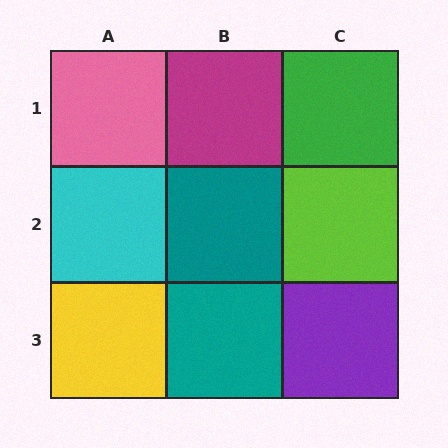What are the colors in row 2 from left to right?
Cyan, teal, lime.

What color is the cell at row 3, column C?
Purple.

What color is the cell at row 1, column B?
Magenta.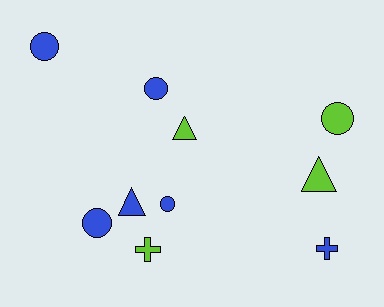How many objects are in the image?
There are 10 objects.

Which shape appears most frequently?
Circle, with 5 objects.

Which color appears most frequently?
Blue, with 6 objects.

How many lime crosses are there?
There is 1 lime cross.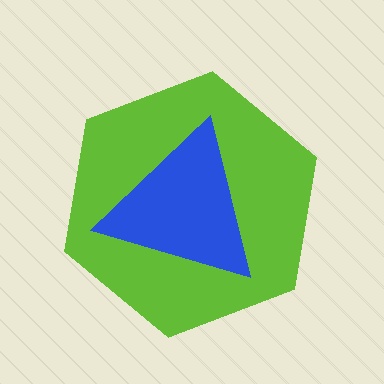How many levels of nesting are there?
2.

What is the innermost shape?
The blue triangle.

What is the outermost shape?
The lime hexagon.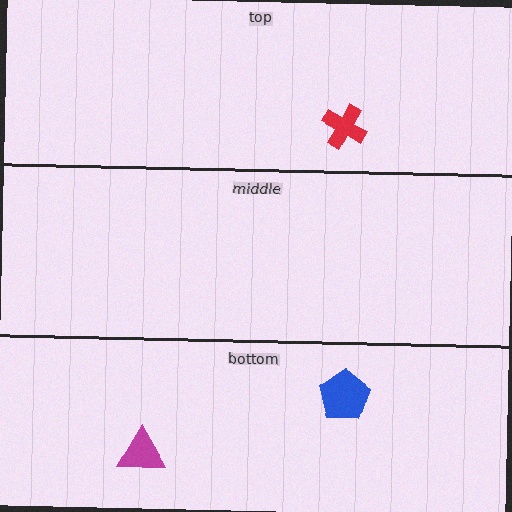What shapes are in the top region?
The red cross.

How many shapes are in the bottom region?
2.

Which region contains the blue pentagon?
The bottom region.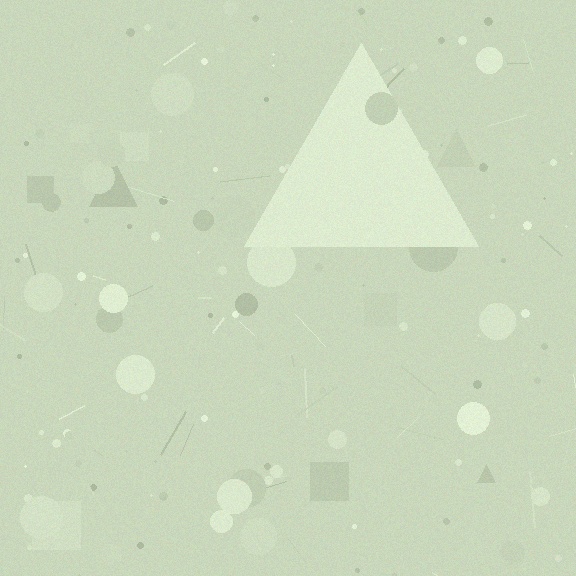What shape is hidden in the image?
A triangle is hidden in the image.